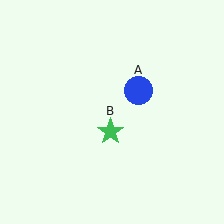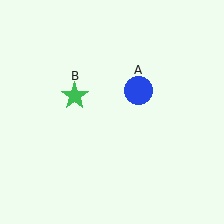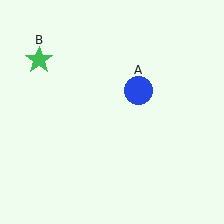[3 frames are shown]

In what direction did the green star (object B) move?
The green star (object B) moved up and to the left.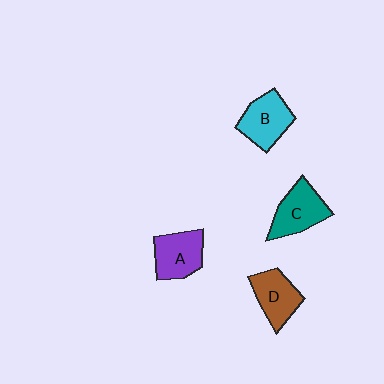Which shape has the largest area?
Shape C (teal).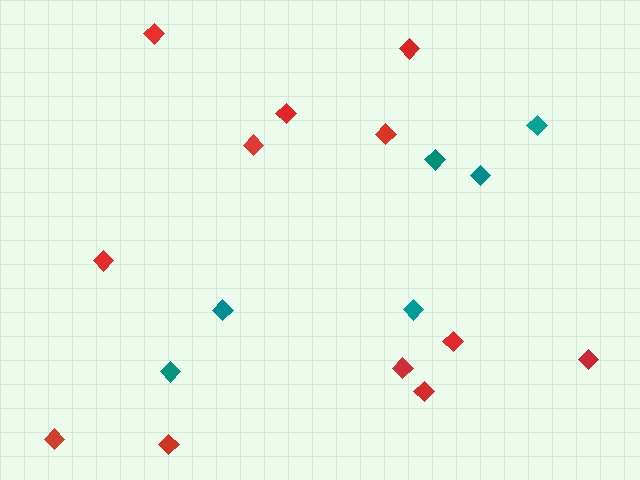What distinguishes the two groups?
There are 2 groups: one group of teal diamonds (6) and one group of red diamonds (12).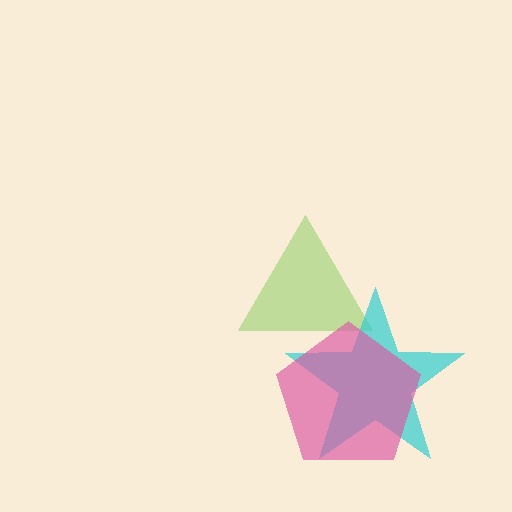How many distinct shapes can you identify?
There are 3 distinct shapes: a lime triangle, a cyan star, a pink pentagon.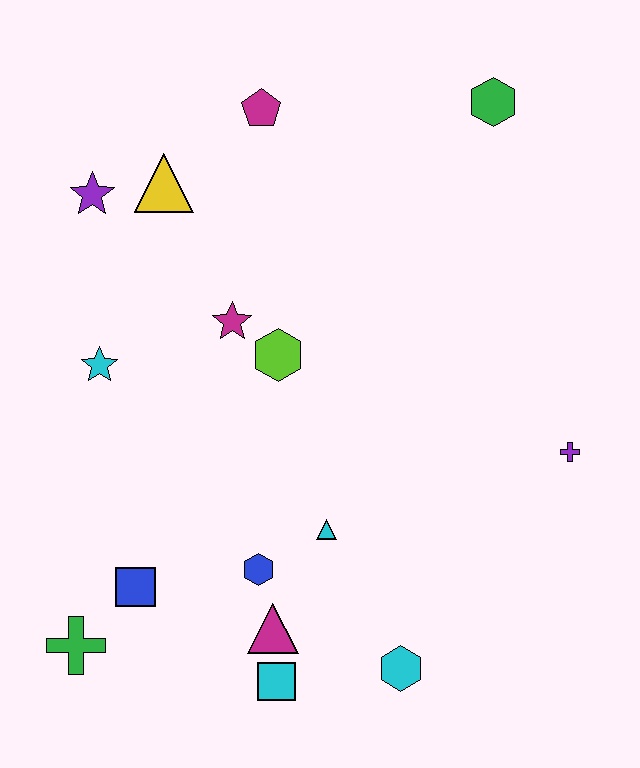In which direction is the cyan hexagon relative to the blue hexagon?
The cyan hexagon is to the right of the blue hexagon.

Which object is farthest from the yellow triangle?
The cyan hexagon is farthest from the yellow triangle.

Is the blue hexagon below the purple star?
Yes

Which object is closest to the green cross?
The blue square is closest to the green cross.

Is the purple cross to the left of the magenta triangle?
No